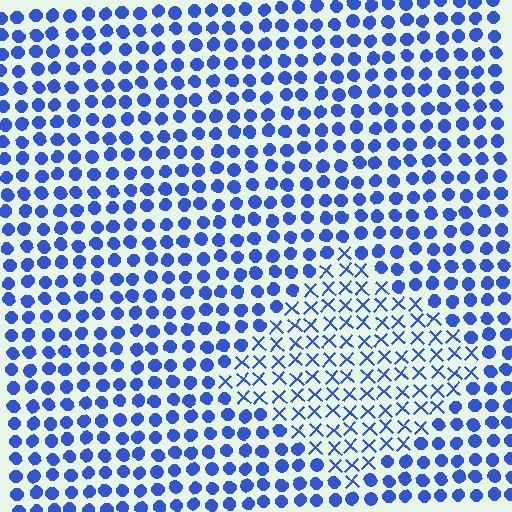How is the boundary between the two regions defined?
The boundary is defined by a change in element shape: X marks inside vs. circles outside. All elements share the same color and spacing.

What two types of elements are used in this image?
The image uses X marks inside the diamond region and circles outside it.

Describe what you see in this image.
The image is filled with small blue elements arranged in a uniform grid. A diamond-shaped region contains X marks, while the surrounding area contains circles. The boundary is defined purely by the change in element shape.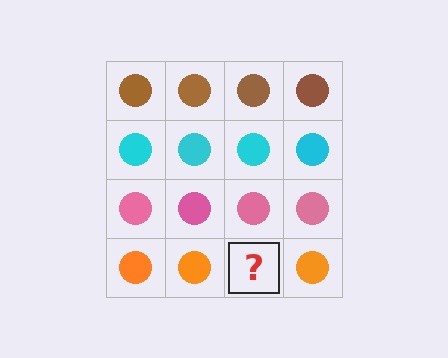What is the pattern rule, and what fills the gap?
The rule is that each row has a consistent color. The gap should be filled with an orange circle.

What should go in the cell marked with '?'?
The missing cell should contain an orange circle.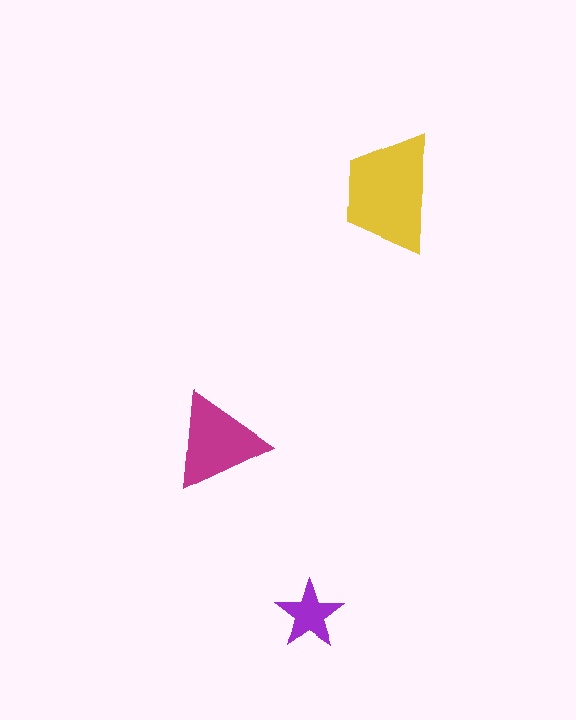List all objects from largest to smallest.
The yellow trapezoid, the magenta triangle, the purple star.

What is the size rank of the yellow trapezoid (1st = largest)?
1st.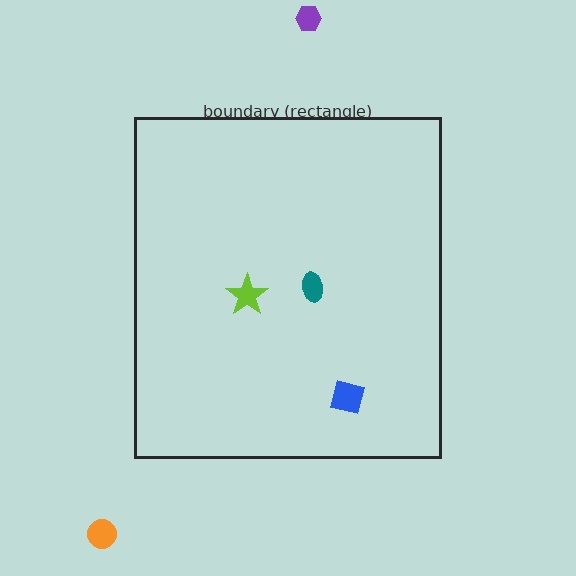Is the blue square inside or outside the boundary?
Inside.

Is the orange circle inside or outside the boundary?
Outside.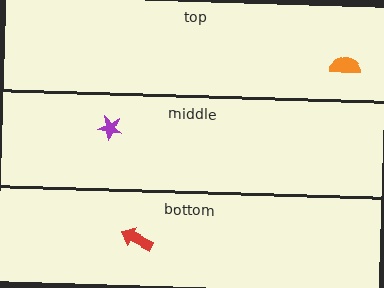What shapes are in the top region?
The orange semicircle.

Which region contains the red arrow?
The bottom region.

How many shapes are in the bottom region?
1.